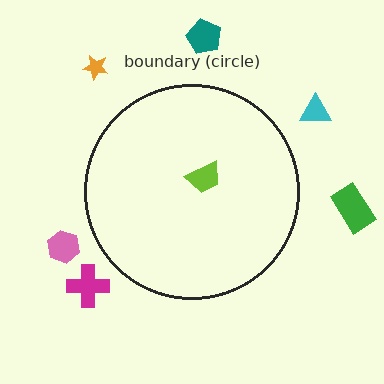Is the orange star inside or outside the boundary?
Outside.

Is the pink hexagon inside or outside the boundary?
Outside.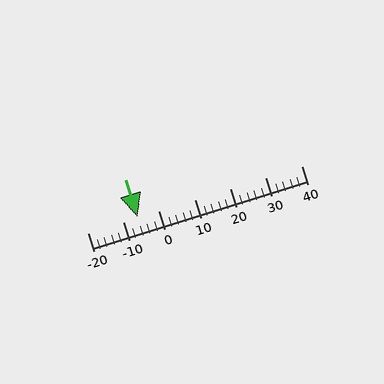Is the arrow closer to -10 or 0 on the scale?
The arrow is closer to -10.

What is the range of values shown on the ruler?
The ruler shows values from -20 to 40.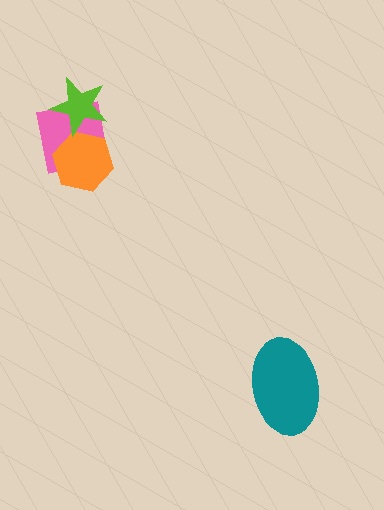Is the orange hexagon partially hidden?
Yes, it is partially covered by another shape.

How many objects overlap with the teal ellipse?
0 objects overlap with the teal ellipse.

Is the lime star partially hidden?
No, no other shape covers it.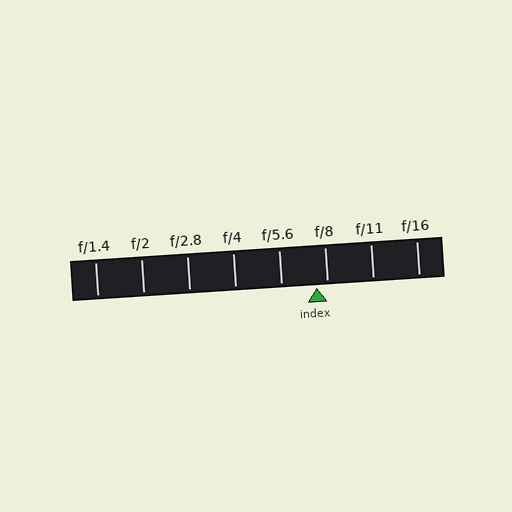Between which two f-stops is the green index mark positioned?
The index mark is between f/5.6 and f/8.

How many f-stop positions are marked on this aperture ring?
There are 8 f-stop positions marked.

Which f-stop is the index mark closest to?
The index mark is closest to f/8.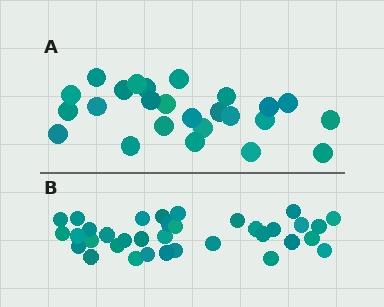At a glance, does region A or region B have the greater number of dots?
Region B (the bottom region) has more dots.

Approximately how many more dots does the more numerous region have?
Region B has roughly 10 or so more dots than region A.